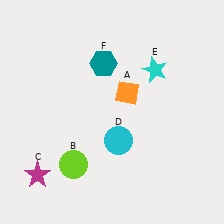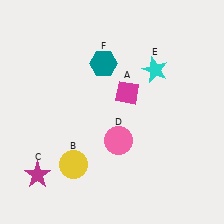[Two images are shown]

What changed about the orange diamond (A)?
In Image 1, A is orange. In Image 2, it changed to magenta.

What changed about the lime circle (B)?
In Image 1, B is lime. In Image 2, it changed to yellow.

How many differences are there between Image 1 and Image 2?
There are 3 differences between the two images.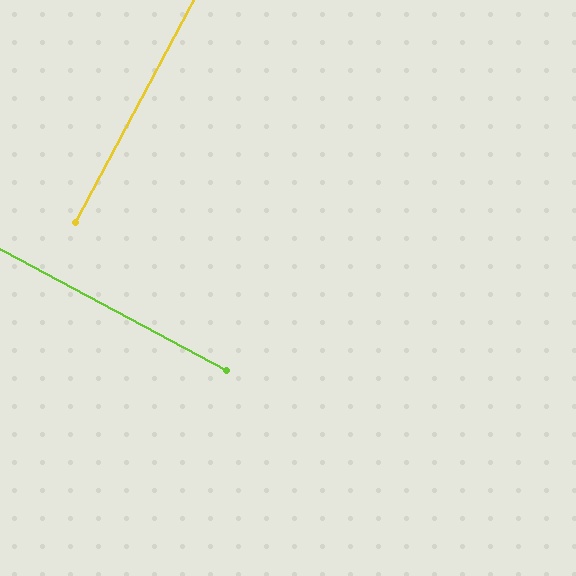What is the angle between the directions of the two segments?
Approximately 90 degrees.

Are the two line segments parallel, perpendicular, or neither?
Perpendicular — they meet at approximately 90°.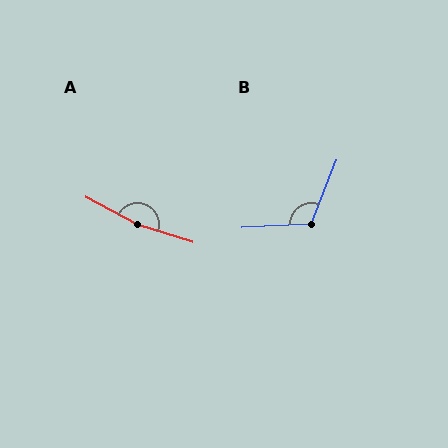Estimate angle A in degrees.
Approximately 170 degrees.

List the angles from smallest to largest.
B (114°), A (170°).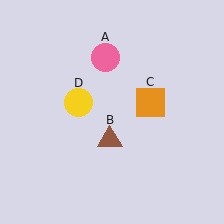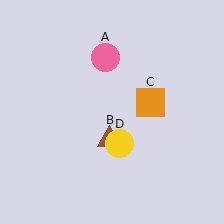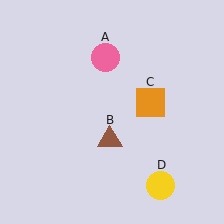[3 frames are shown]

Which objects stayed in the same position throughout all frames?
Pink circle (object A) and brown triangle (object B) and orange square (object C) remained stationary.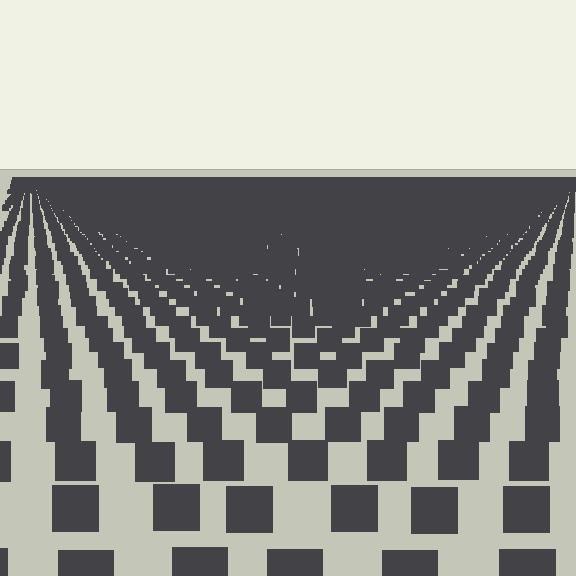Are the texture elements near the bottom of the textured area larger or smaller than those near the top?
Larger. Near the bottom, elements are closer to the viewer and appear at a bigger on-screen size.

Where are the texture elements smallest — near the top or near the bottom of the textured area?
Near the top.